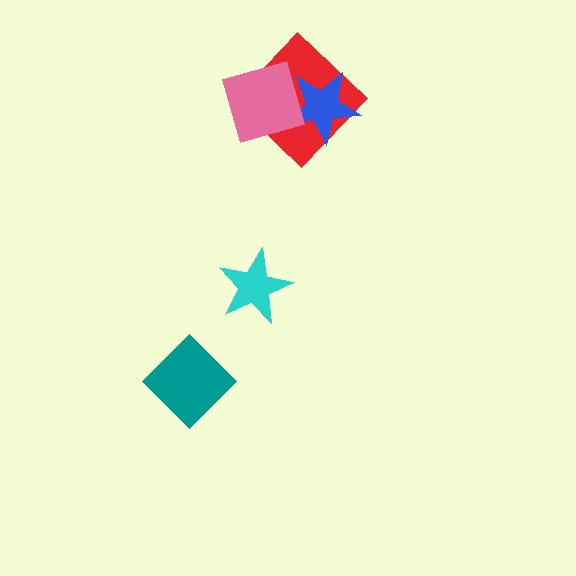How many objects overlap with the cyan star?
0 objects overlap with the cyan star.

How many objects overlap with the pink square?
2 objects overlap with the pink square.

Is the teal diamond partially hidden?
No, no other shape covers it.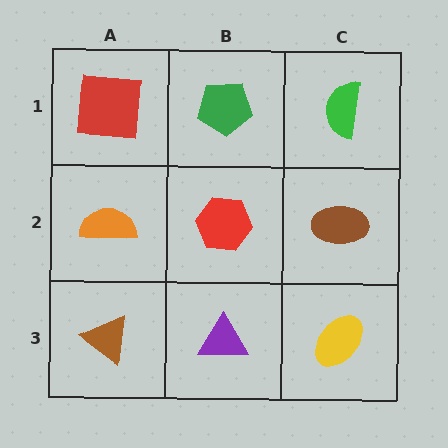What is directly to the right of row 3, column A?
A purple triangle.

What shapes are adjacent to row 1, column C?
A brown ellipse (row 2, column C), a green pentagon (row 1, column B).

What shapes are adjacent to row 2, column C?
A green semicircle (row 1, column C), a yellow ellipse (row 3, column C), a red hexagon (row 2, column B).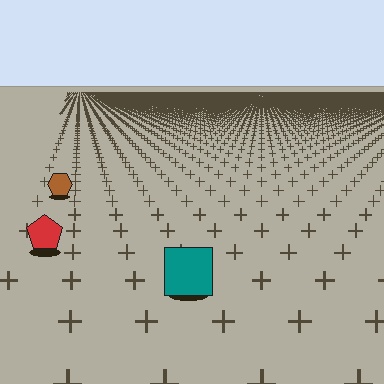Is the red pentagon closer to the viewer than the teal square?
No. The teal square is closer — you can tell from the texture gradient: the ground texture is coarser near it.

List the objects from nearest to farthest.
From nearest to farthest: the teal square, the red pentagon, the brown hexagon.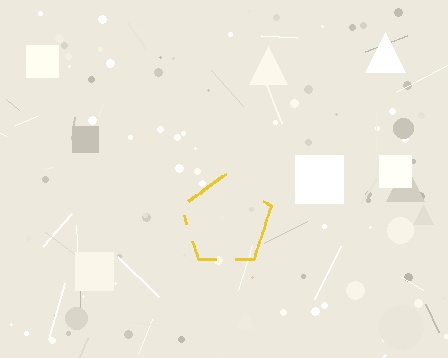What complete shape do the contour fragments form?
The contour fragments form a pentagon.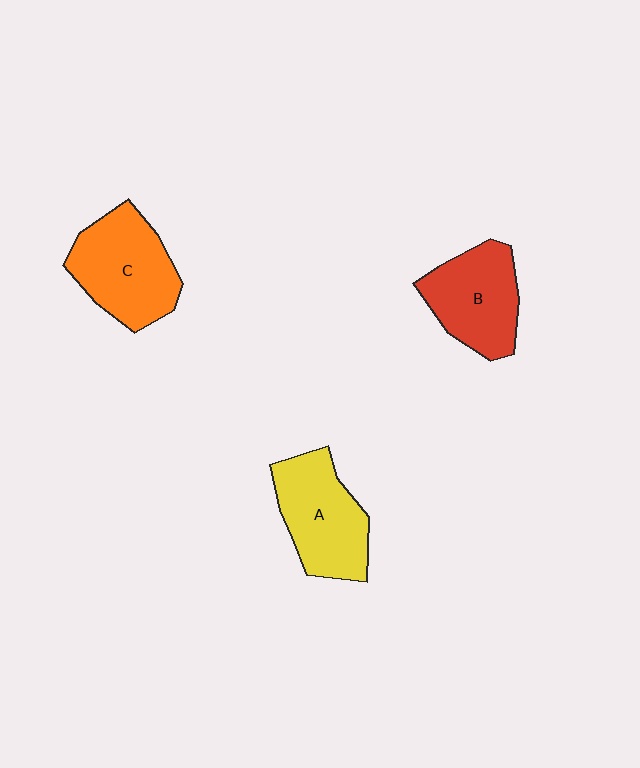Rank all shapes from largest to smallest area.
From largest to smallest: C (orange), A (yellow), B (red).